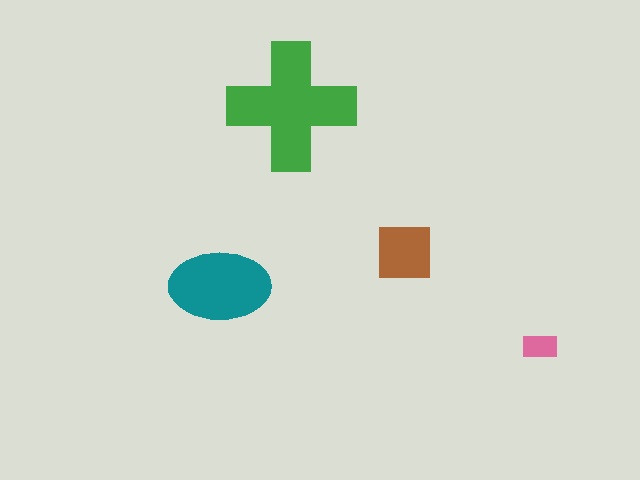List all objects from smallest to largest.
The pink rectangle, the brown square, the teal ellipse, the green cross.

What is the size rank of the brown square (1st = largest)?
3rd.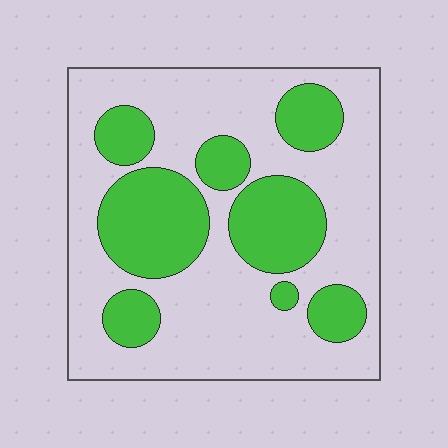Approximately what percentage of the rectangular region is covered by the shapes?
Approximately 35%.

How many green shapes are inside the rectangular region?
8.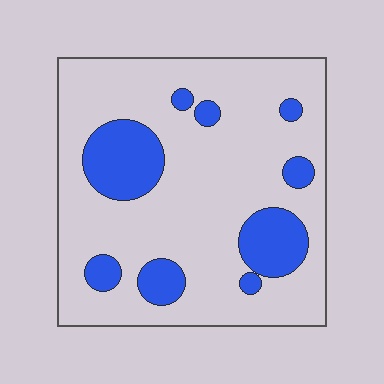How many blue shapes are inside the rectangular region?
9.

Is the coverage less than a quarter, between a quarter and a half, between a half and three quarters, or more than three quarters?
Less than a quarter.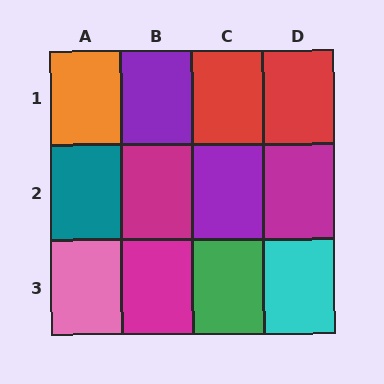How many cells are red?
2 cells are red.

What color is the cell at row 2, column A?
Teal.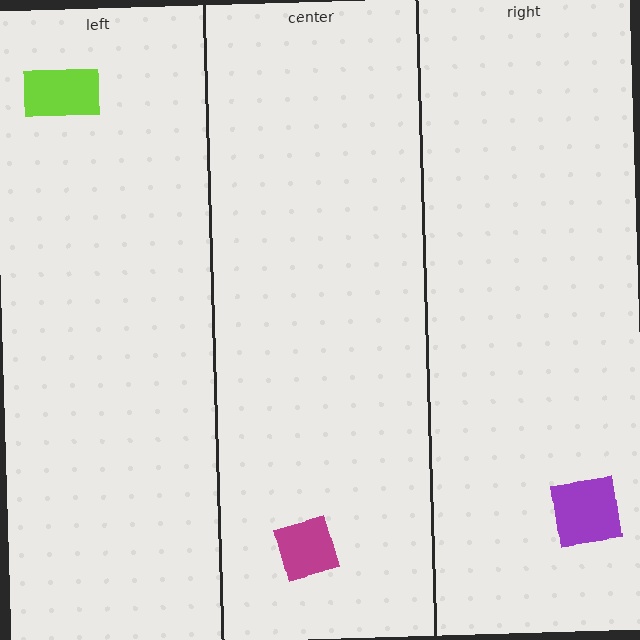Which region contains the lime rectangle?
The left region.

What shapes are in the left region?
The lime rectangle.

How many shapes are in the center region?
1.